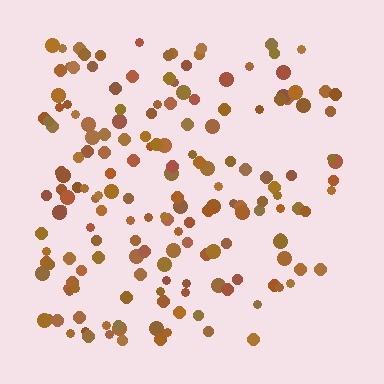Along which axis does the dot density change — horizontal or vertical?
Horizontal.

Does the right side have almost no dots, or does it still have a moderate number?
Still a moderate number, just noticeably fewer than the left.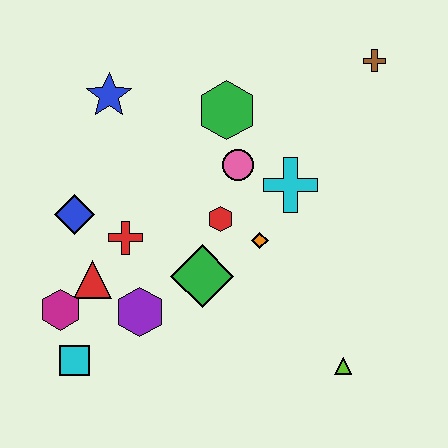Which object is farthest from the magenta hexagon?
The brown cross is farthest from the magenta hexagon.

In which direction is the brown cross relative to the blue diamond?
The brown cross is to the right of the blue diamond.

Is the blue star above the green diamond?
Yes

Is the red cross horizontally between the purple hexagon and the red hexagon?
No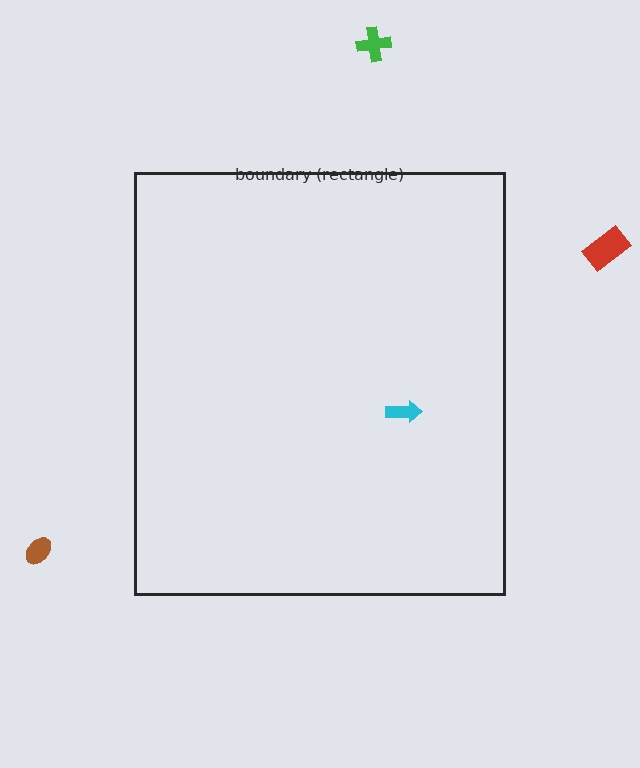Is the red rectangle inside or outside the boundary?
Outside.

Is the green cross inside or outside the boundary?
Outside.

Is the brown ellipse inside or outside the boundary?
Outside.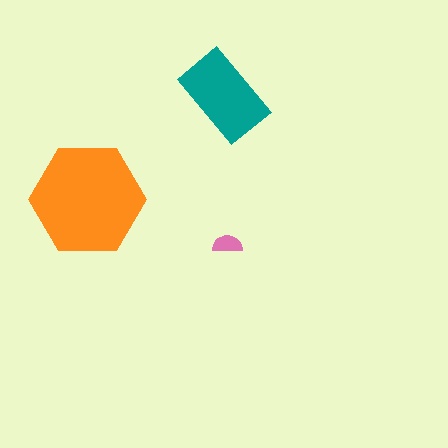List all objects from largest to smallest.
The orange hexagon, the teal rectangle, the pink semicircle.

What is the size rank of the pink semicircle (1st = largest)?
3rd.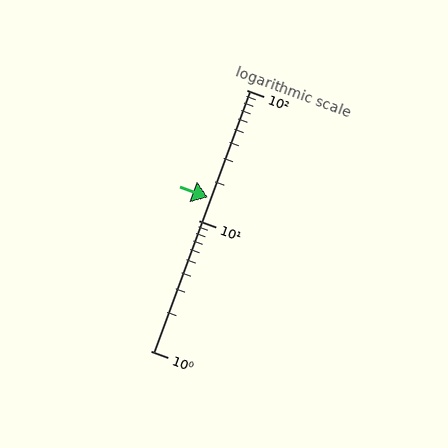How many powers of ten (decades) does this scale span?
The scale spans 2 decades, from 1 to 100.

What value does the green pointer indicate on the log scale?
The pointer indicates approximately 15.